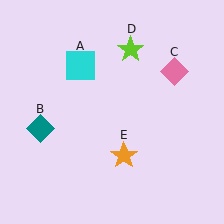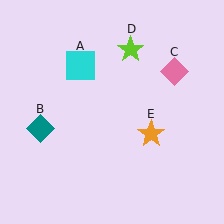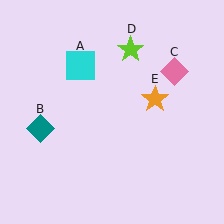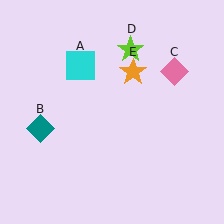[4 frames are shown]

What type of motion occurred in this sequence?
The orange star (object E) rotated counterclockwise around the center of the scene.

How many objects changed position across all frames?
1 object changed position: orange star (object E).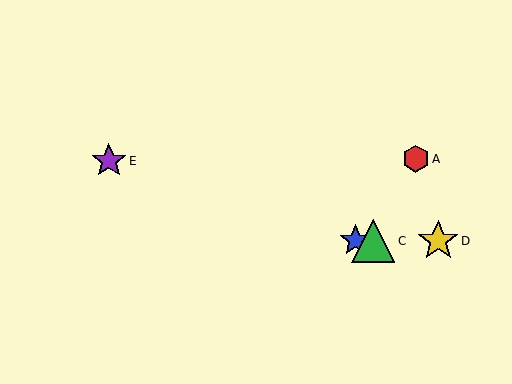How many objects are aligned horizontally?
3 objects (B, C, D) are aligned horizontally.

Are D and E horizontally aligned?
No, D is at y≈241 and E is at y≈161.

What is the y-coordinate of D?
Object D is at y≈241.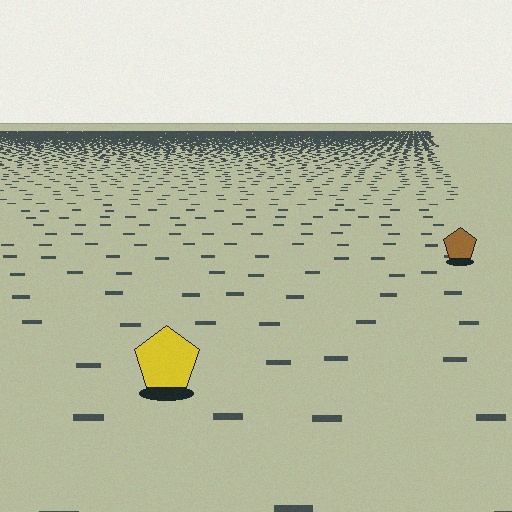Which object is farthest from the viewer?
The brown pentagon is farthest from the viewer. It appears smaller and the ground texture around it is denser.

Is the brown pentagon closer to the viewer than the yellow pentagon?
No. The yellow pentagon is closer — you can tell from the texture gradient: the ground texture is coarser near it.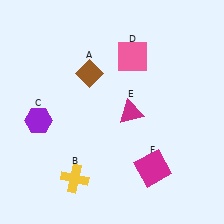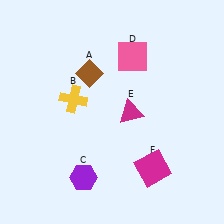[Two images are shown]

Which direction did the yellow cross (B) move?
The yellow cross (B) moved up.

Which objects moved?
The objects that moved are: the yellow cross (B), the purple hexagon (C).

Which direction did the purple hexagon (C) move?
The purple hexagon (C) moved down.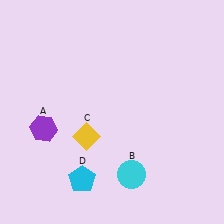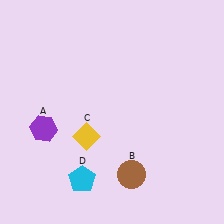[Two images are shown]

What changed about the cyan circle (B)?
In Image 1, B is cyan. In Image 2, it changed to brown.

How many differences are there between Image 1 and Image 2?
There is 1 difference between the two images.